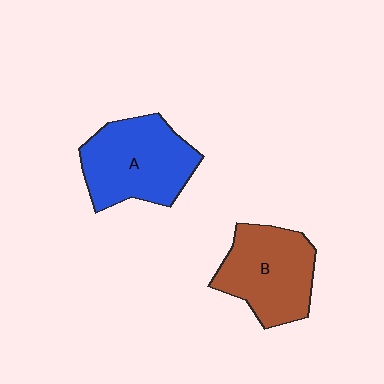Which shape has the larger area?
Shape A (blue).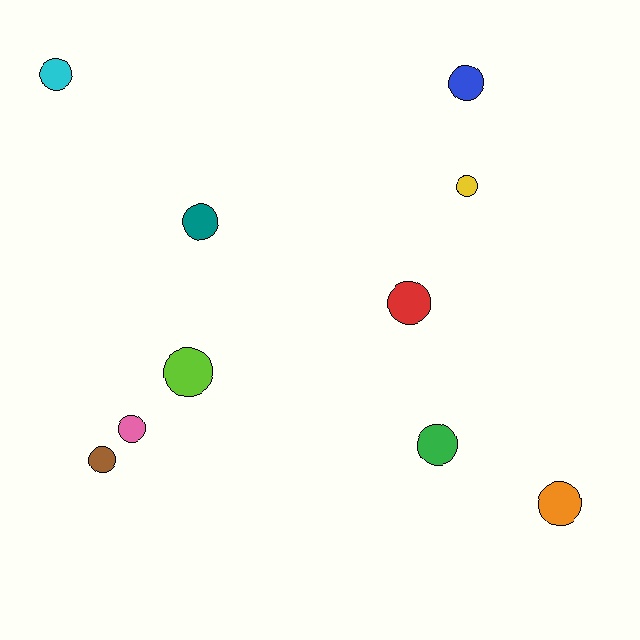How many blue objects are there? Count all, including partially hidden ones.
There is 1 blue object.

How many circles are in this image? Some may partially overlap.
There are 10 circles.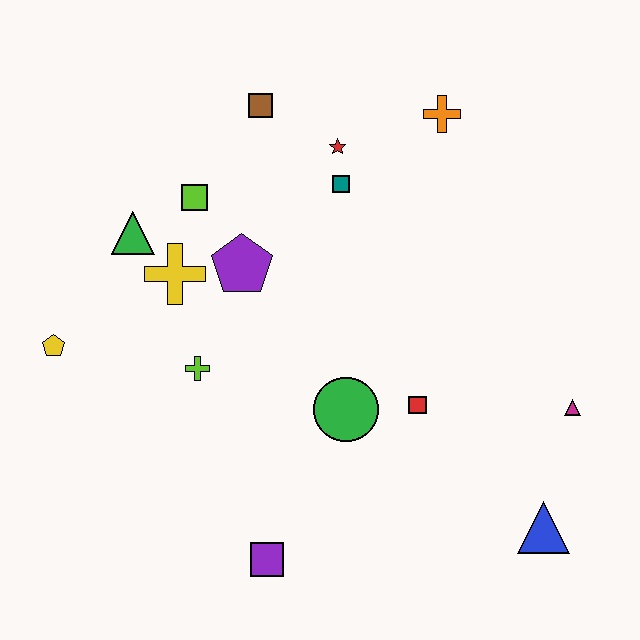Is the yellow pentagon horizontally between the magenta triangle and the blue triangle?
No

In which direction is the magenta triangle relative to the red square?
The magenta triangle is to the right of the red square.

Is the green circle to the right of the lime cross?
Yes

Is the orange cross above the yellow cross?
Yes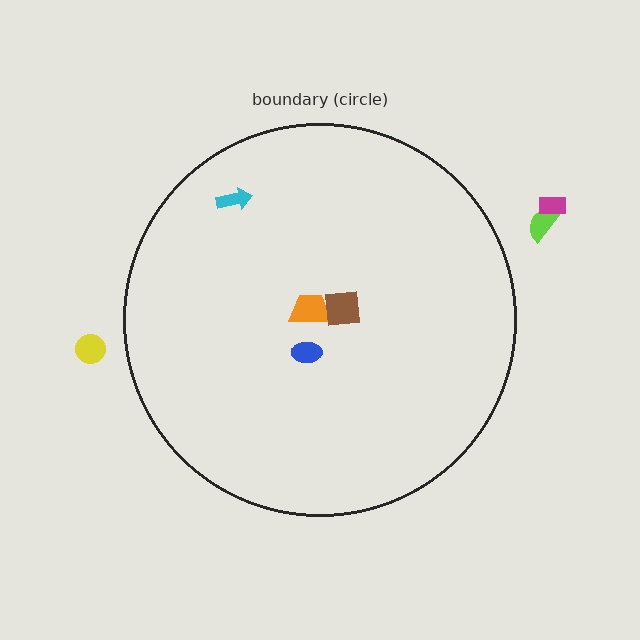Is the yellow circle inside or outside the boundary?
Outside.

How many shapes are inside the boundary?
4 inside, 3 outside.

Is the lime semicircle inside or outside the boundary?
Outside.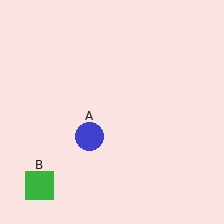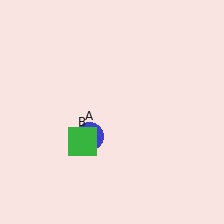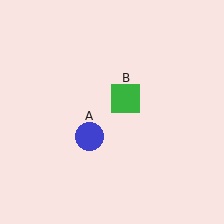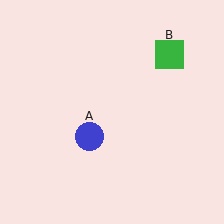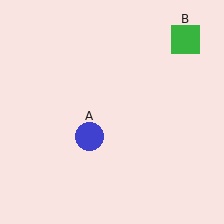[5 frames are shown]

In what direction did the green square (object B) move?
The green square (object B) moved up and to the right.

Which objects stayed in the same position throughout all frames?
Blue circle (object A) remained stationary.